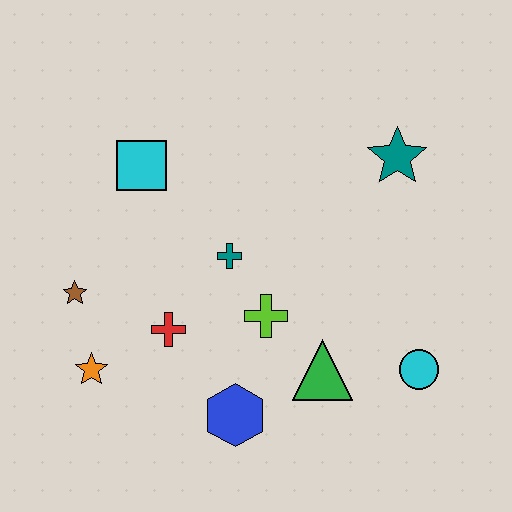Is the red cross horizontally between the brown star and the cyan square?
No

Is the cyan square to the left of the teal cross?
Yes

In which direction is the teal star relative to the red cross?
The teal star is to the right of the red cross.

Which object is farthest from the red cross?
The teal star is farthest from the red cross.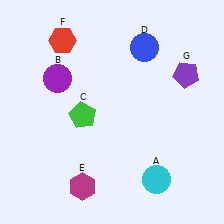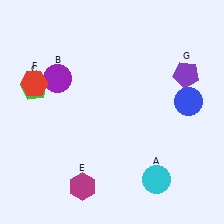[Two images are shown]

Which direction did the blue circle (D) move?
The blue circle (D) moved down.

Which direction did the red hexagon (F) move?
The red hexagon (F) moved down.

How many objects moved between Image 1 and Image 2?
3 objects moved between the two images.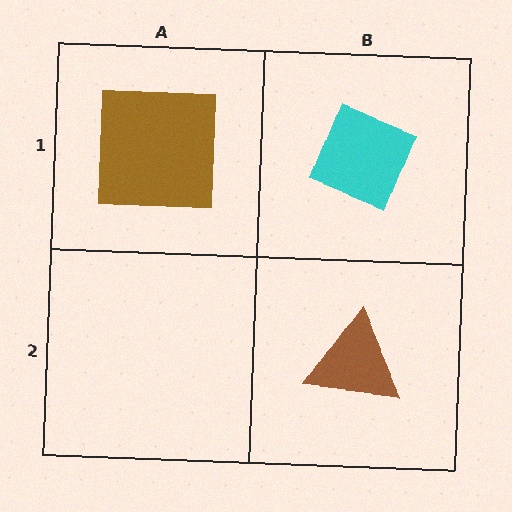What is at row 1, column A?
A brown square.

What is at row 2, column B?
A brown triangle.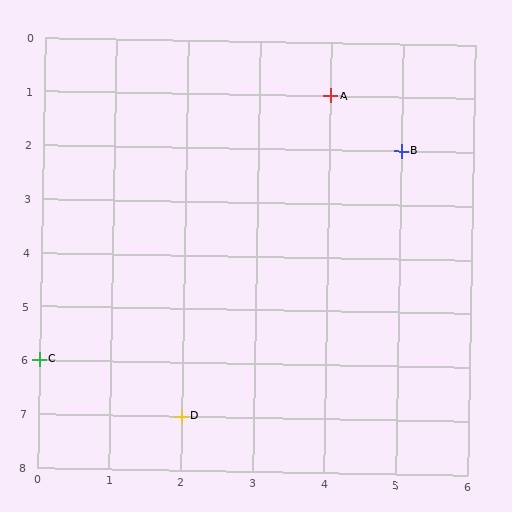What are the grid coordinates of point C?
Point C is at grid coordinates (0, 6).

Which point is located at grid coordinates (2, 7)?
Point D is at (2, 7).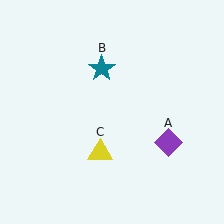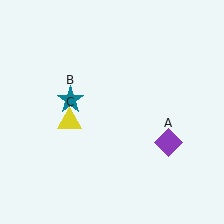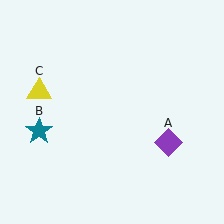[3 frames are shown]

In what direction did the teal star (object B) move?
The teal star (object B) moved down and to the left.